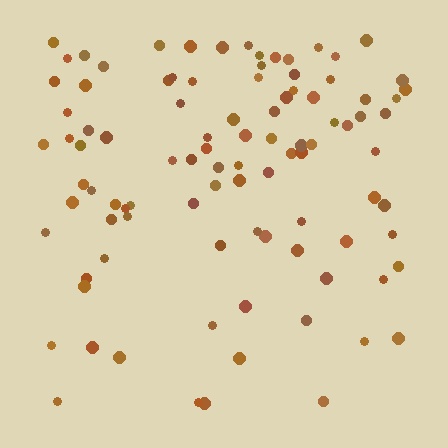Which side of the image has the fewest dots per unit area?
The bottom.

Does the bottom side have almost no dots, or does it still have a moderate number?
Still a moderate number, just noticeably fewer than the top.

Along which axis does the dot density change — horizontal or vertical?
Vertical.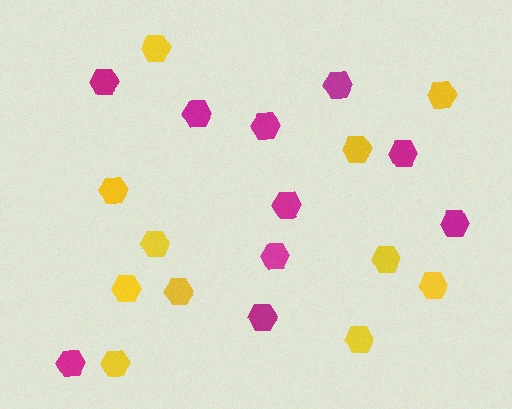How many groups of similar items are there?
There are 2 groups: one group of magenta hexagons (10) and one group of yellow hexagons (11).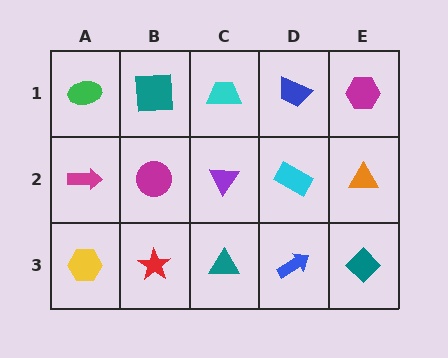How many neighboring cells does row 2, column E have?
3.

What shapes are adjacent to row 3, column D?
A cyan rectangle (row 2, column D), a teal triangle (row 3, column C), a teal diamond (row 3, column E).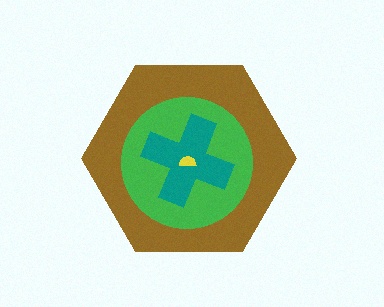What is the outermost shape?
The brown hexagon.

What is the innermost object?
The yellow semicircle.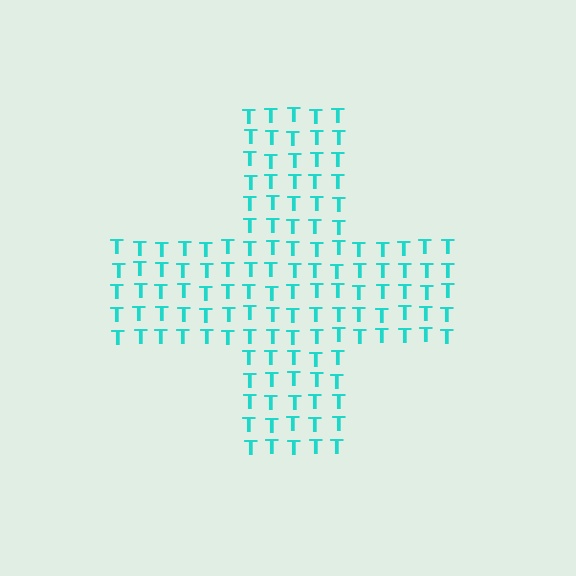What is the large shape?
The large shape is a cross.